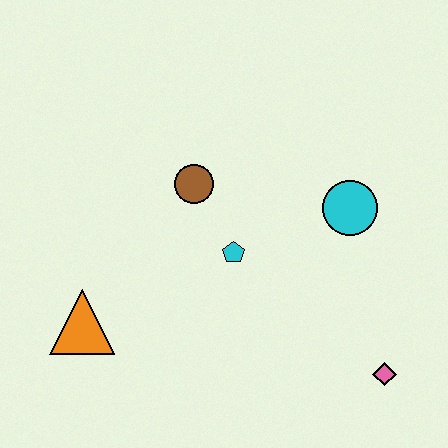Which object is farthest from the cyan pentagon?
The pink diamond is farthest from the cyan pentagon.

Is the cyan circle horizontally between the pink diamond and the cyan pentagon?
Yes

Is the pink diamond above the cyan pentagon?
No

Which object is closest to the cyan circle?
The cyan pentagon is closest to the cyan circle.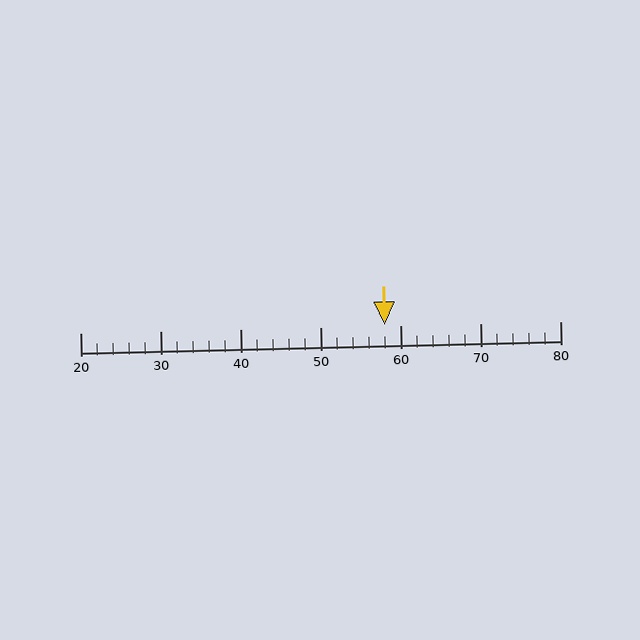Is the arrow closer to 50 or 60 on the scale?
The arrow is closer to 60.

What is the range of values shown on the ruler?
The ruler shows values from 20 to 80.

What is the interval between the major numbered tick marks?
The major tick marks are spaced 10 units apart.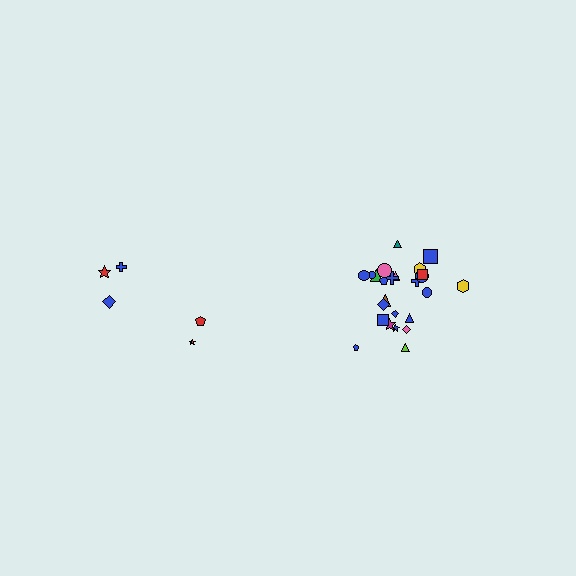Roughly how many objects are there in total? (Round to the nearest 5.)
Roughly 30 objects in total.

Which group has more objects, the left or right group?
The right group.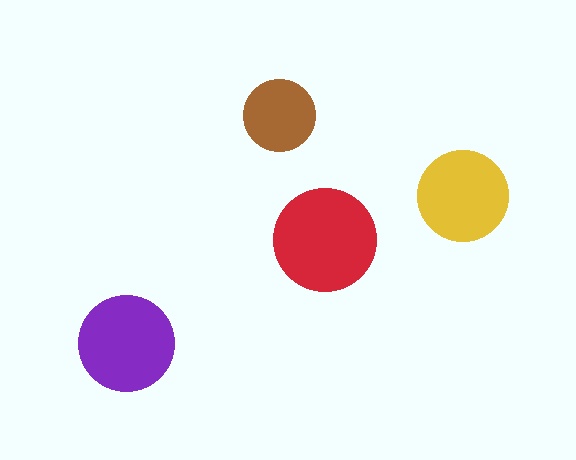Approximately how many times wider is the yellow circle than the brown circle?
About 1.5 times wider.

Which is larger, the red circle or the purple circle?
The red one.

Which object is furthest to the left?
The purple circle is leftmost.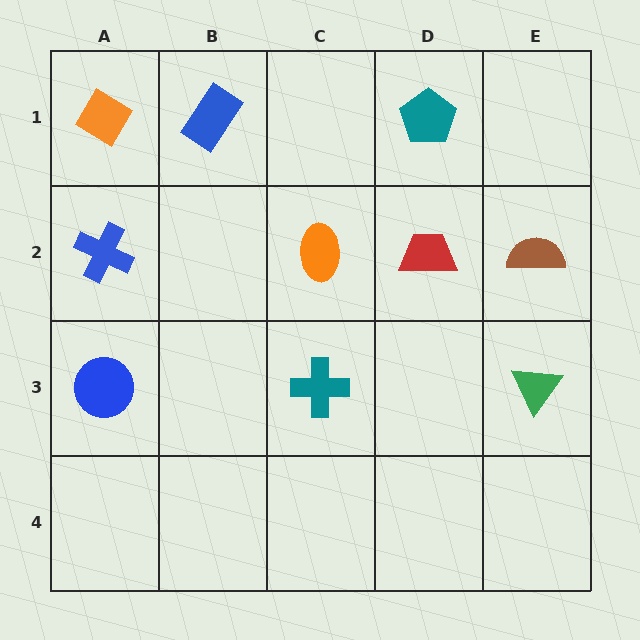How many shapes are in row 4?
0 shapes.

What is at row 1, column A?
An orange diamond.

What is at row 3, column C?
A teal cross.